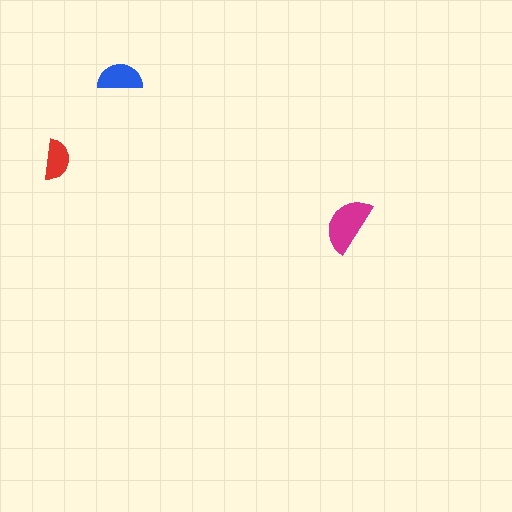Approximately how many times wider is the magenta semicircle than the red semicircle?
About 1.5 times wider.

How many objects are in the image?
There are 3 objects in the image.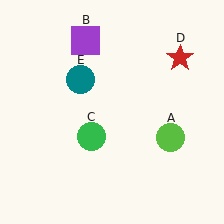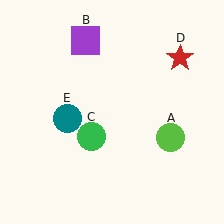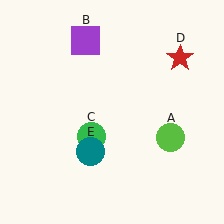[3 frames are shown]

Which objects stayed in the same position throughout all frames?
Lime circle (object A) and purple square (object B) and green circle (object C) and red star (object D) remained stationary.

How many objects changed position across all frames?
1 object changed position: teal circle (object E).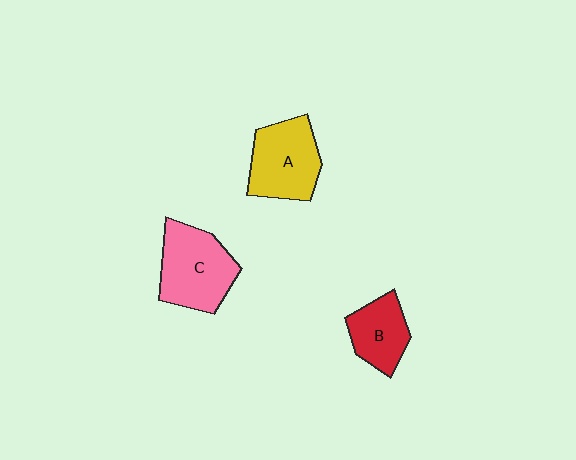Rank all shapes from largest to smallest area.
From largest to smallest: C (pink), A (yellow), B (red).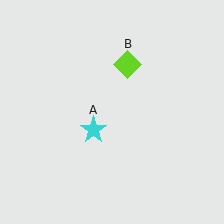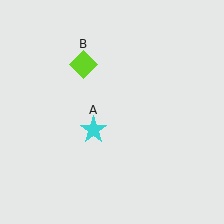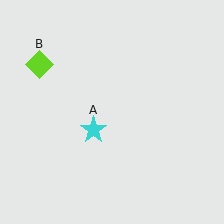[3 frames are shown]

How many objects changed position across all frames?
1 object changed position: lime diamond (object B).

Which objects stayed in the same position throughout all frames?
Cyan star (object A) remained stationary.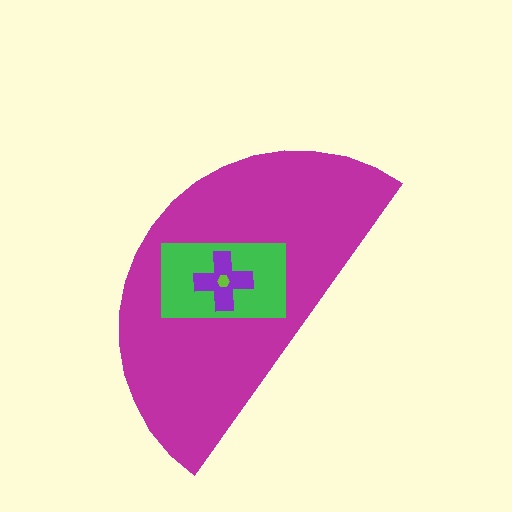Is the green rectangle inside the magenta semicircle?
Yes.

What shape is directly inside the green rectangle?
The purple cross.